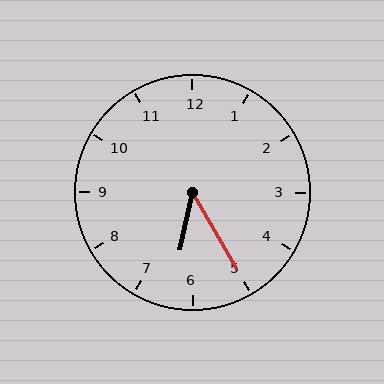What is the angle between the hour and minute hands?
Approximately 42 degrees.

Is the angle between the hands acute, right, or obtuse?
It is acute.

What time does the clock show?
6:25.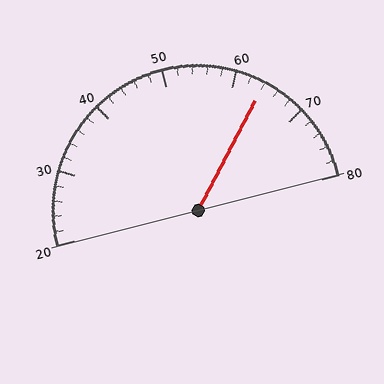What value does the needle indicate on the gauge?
The needle indicates approximately 64.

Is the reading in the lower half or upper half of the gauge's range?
The reading is in the upper half of the range (20 to 80).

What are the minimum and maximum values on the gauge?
The gauge ranges from 20 to 80.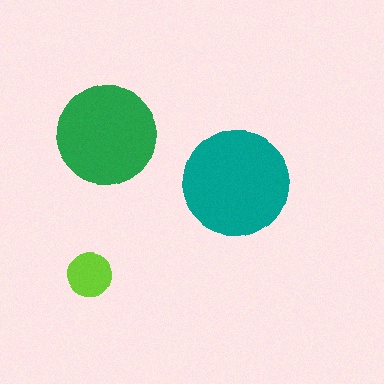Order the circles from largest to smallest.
the teal one, the green one, the lime one.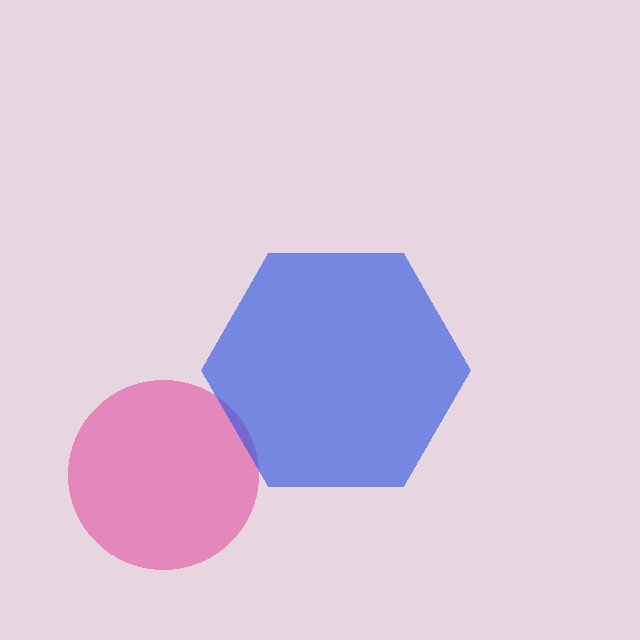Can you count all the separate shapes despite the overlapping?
Yes, there are 2 separate shapes.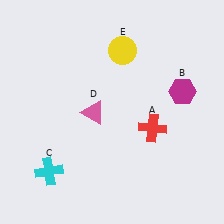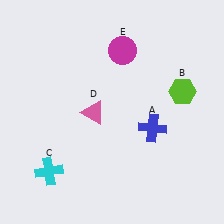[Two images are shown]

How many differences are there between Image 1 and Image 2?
There are 3 differences between the two images.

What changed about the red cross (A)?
In Image 1, A is red. In Image 2, it changed to blue.